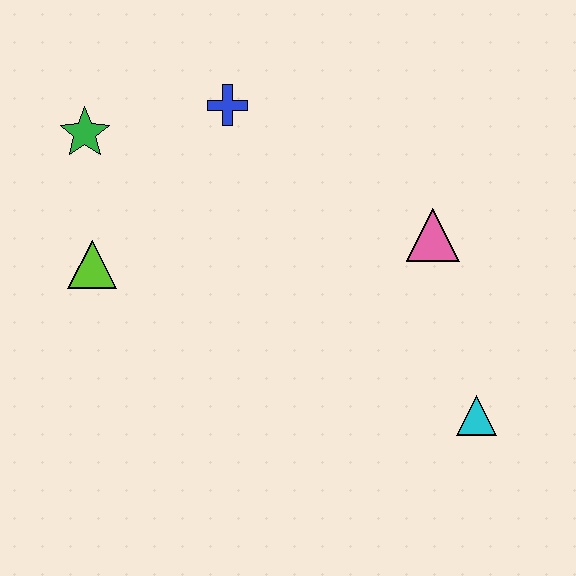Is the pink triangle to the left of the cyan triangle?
Yes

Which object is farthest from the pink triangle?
The green star is farthest from the pink triangle.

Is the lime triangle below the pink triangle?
Yes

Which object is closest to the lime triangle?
The green star is closest to the lime triangle.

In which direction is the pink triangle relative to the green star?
The pink triangle is to the right of the green star.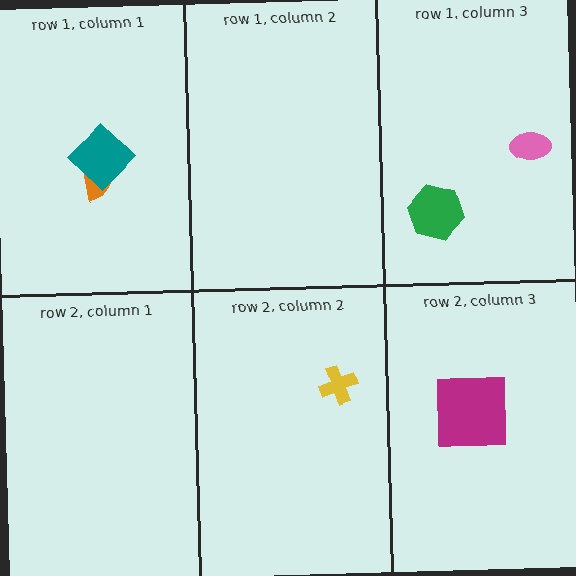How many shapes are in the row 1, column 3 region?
2.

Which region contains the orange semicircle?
The row 1, column 1 region.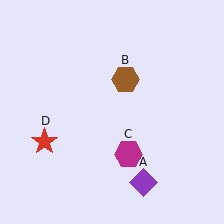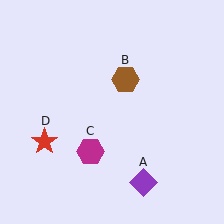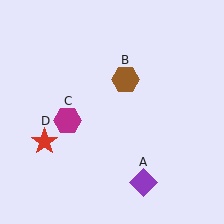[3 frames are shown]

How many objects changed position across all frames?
1 object changed position: magenta hexagon (object C).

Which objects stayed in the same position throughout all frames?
Purple diamond (object A) and brown hexagon (object B) and red star (object D) remained stationary.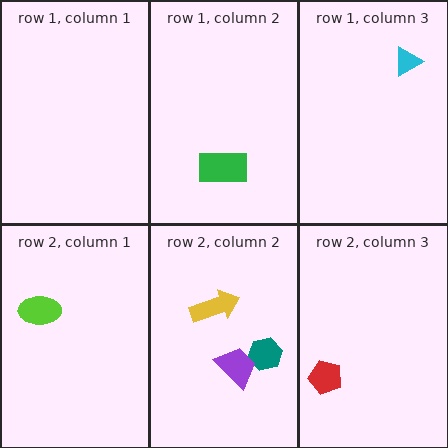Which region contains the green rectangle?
The row 1, column 2 region.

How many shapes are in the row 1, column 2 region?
1.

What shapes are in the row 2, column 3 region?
The red pentagon.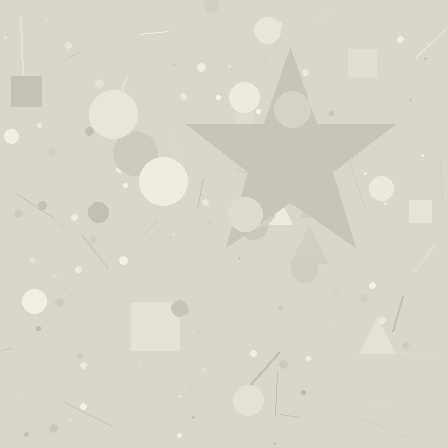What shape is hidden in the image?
A star is hidden in the image.